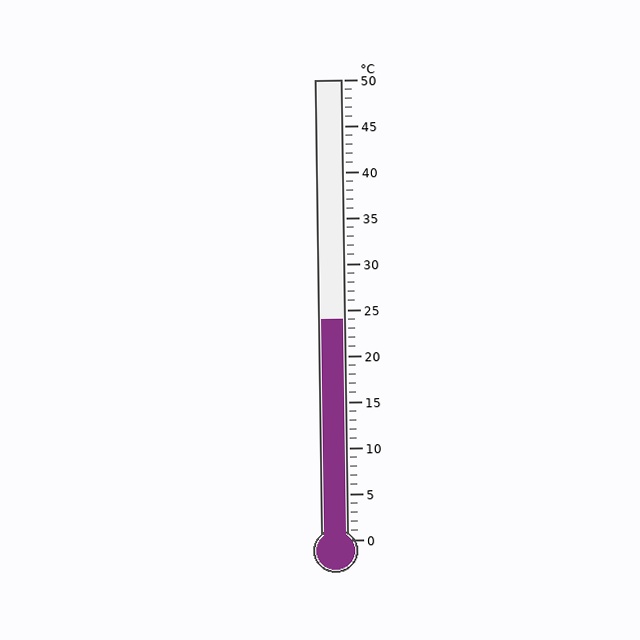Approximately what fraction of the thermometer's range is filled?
The thermometer is filled to approximately 50% of its range.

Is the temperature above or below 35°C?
The temperature is below 35°C.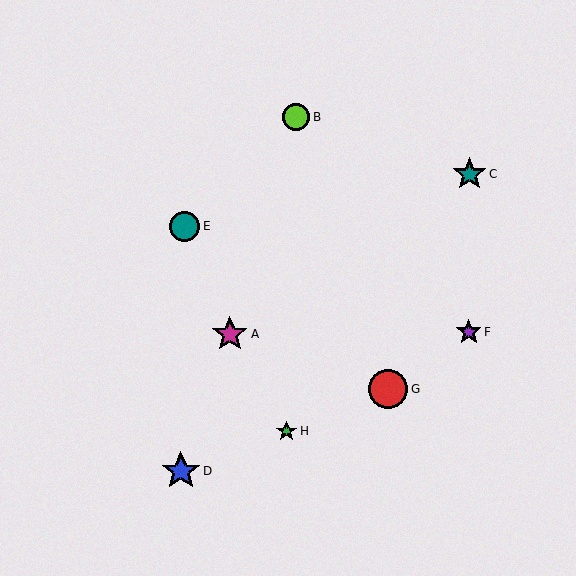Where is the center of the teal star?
The center of the teal star is at (470, 174).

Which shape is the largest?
The red circle (labeled G) is the largest.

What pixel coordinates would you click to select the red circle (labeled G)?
Click at (388, 389) to select the red circle G.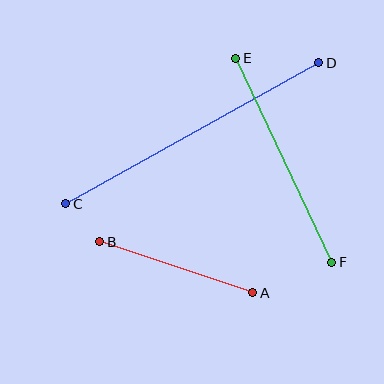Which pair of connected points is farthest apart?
Points C and D are farthest apart.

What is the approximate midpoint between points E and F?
The midpoint is at approximately (284, 160) pixels.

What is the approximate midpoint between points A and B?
The midpoint is at approximately (176, 267) pixels.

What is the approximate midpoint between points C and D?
The midpoint is at approximately (192, 133) pixels.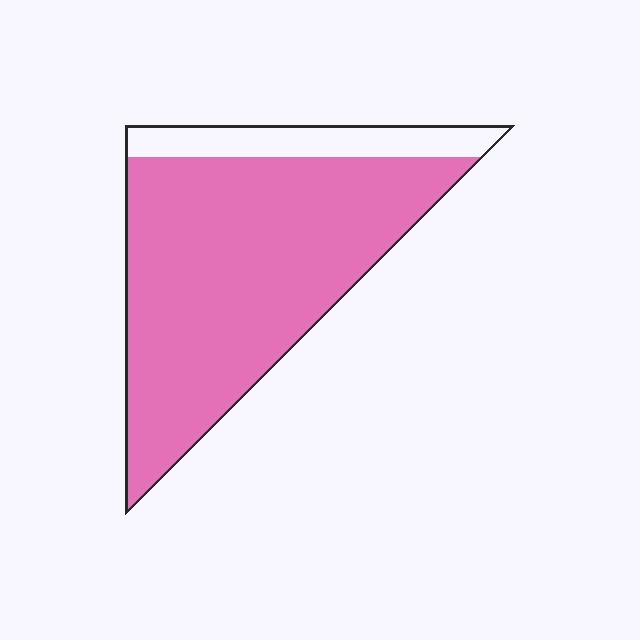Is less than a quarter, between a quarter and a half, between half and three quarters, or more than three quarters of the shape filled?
More than three quarters.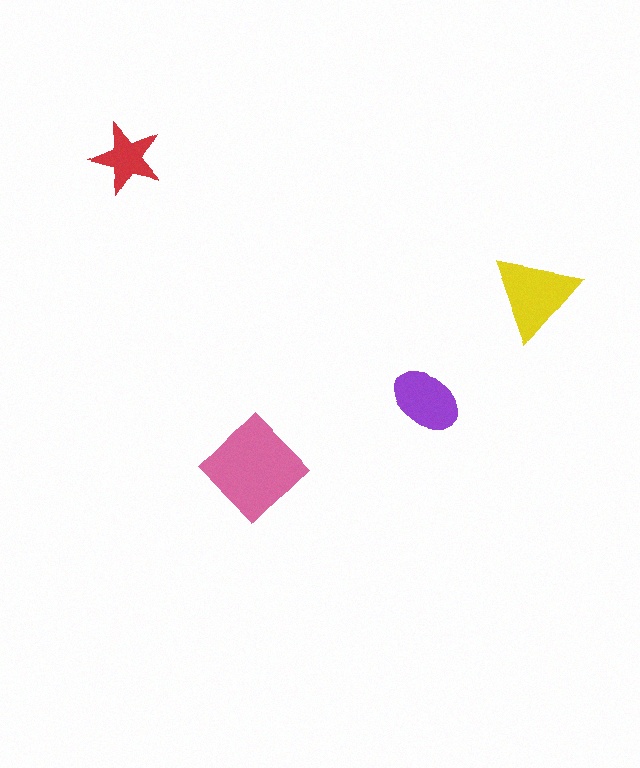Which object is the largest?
The pink diamond.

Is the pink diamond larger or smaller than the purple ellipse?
Larger.